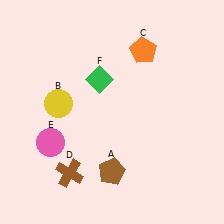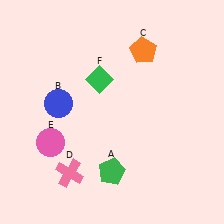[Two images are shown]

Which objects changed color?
A changed from brown to green. B changed from yellow to blue. D changed from brown to pink.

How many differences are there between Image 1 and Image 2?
There are 3 differences between the two images.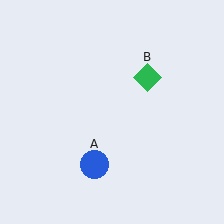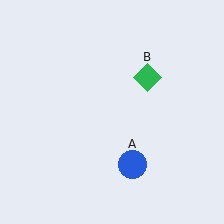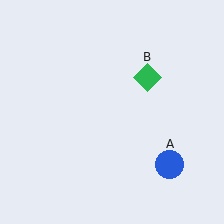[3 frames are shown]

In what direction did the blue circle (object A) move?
The blue circle (object A) moved right.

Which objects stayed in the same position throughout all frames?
Green diamond (object B) remained stationary.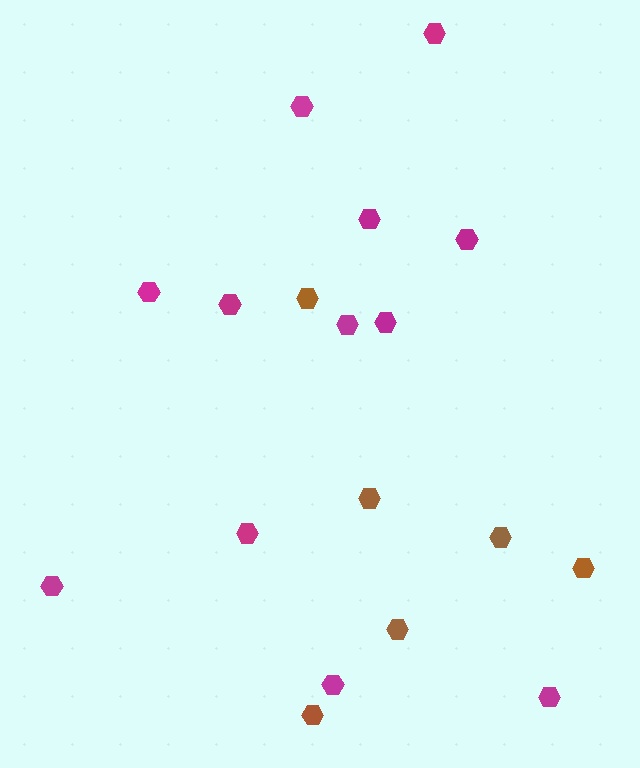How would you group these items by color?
There are 2 groups: one group of brown hexagons (6) and one group of magenta hexagons (12).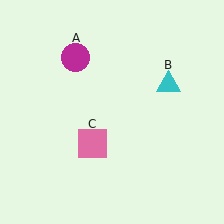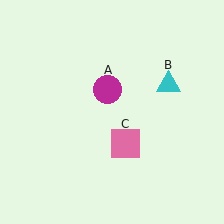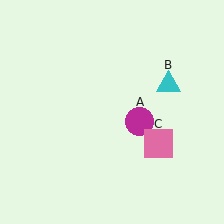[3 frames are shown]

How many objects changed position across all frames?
2 objects changed position: magenta circle (object A), pink square (object C).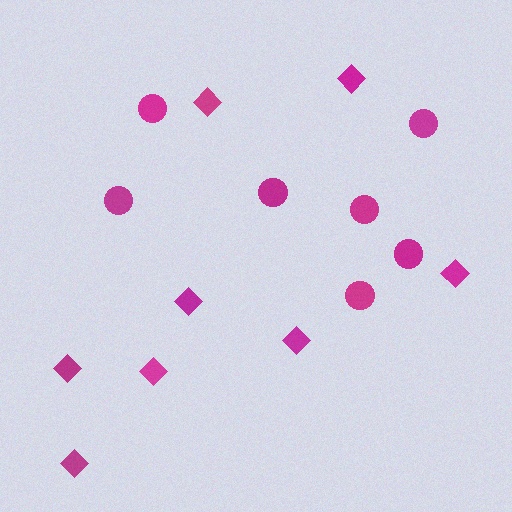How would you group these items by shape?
There are 2 groups: one group of circles (7) and one group of diamonds (8).